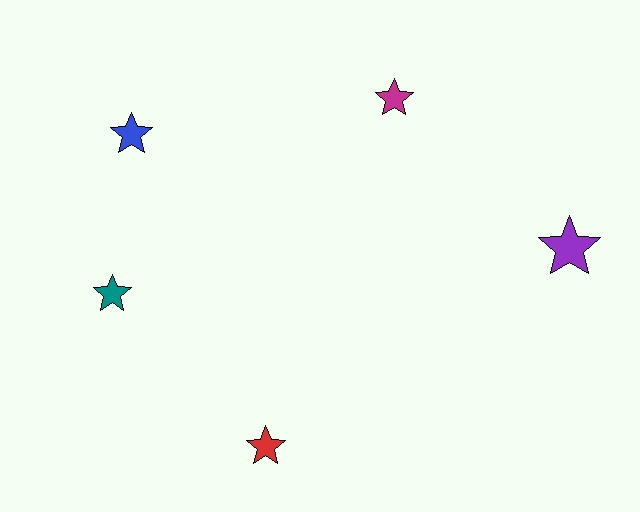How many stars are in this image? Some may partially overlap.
There are 5 stars.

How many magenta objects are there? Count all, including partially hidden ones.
There is 1 magenta object.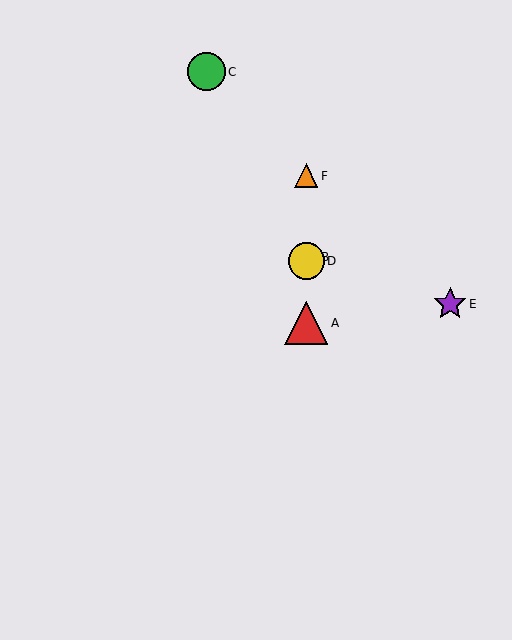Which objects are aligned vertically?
Objects A, B, D, F are aligned vertically.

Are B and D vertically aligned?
Yes, both are at x≈306.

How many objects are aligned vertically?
4 objects (A, B, D, F) are aligned vertically.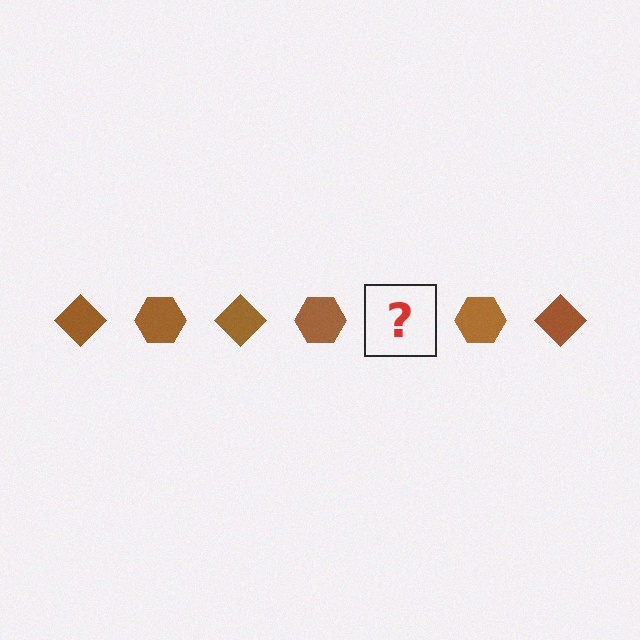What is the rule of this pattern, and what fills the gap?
The rule is that the pattern cycles through diamond, hexagon shapes in brown. The gap should be filled with a brown diamond.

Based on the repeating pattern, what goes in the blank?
The blank should be a brown diamond.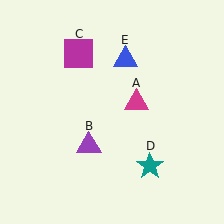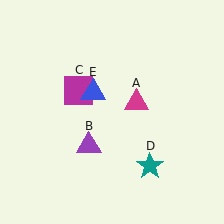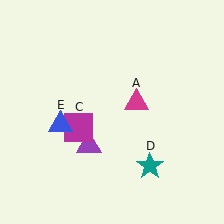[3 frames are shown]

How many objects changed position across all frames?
2 objects changed position: magenta square (object C), blue triangle (object E).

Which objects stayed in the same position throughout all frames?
Magenta triangle (object A) and purple triangle (object B) and teal star (object D) remained stationary.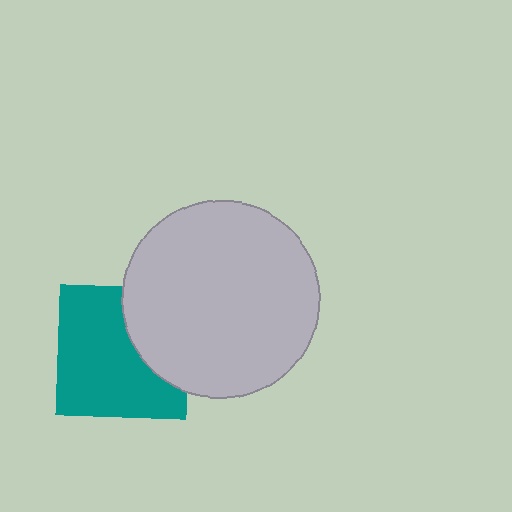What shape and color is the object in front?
The object in front is a light gray circle.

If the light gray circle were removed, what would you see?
You would see the complete teal square.